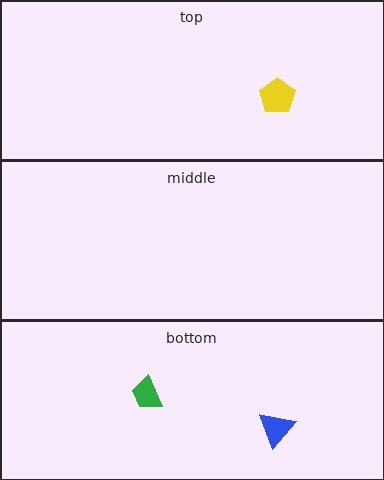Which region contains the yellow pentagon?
The top region.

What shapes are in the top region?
The yellow pentagon.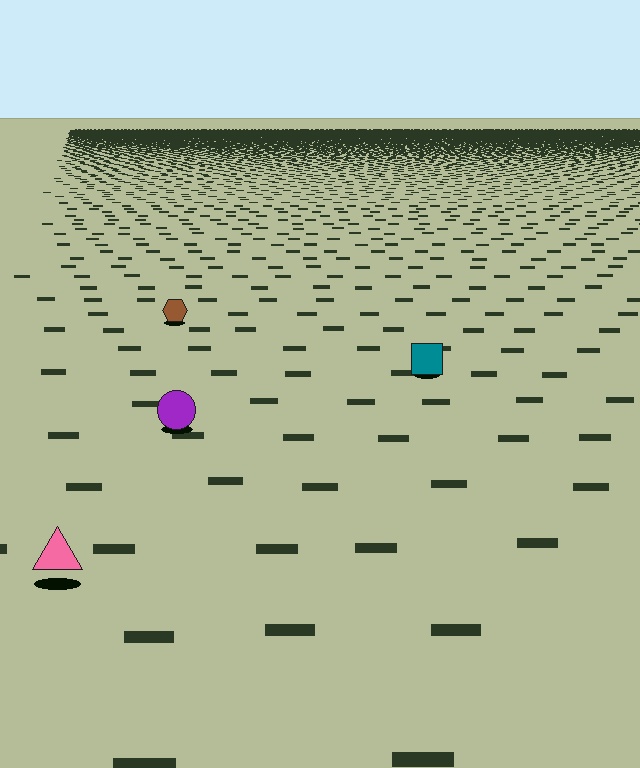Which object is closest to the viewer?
The pink triangle is closest. The texture marks near it are larger and more spread out.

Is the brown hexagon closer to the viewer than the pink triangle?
No. The pink triangle is closer — you can tell from the texture gradient: the ground texture is coarser near it.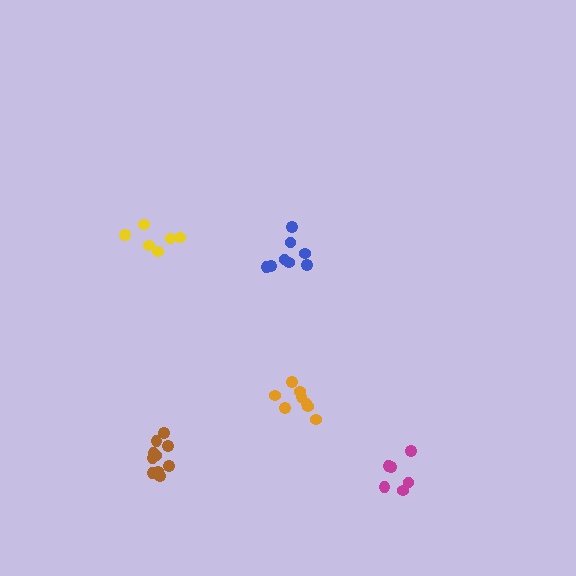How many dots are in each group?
Group 1: 8 dots, Group 2: 6 dots, Group 3: 6 dots, Group 4: 8 dots, Group 5: 11 dots (39 total).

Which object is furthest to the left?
The brown cluster is leftmost.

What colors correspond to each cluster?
The clusters are colored: blue, yellow, magenta, orange, brown.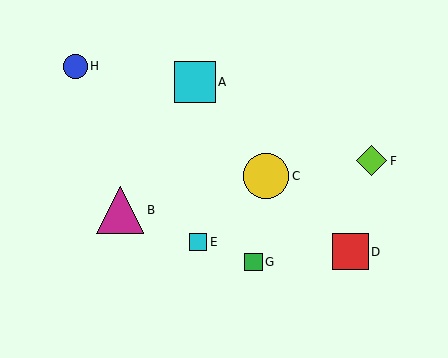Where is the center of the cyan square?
The center of the cyan square is at (198, 242).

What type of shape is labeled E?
Shape E is a cyan square.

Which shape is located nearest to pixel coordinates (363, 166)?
The lime diamond (labeled F) at (372, 161) is nearest to that location.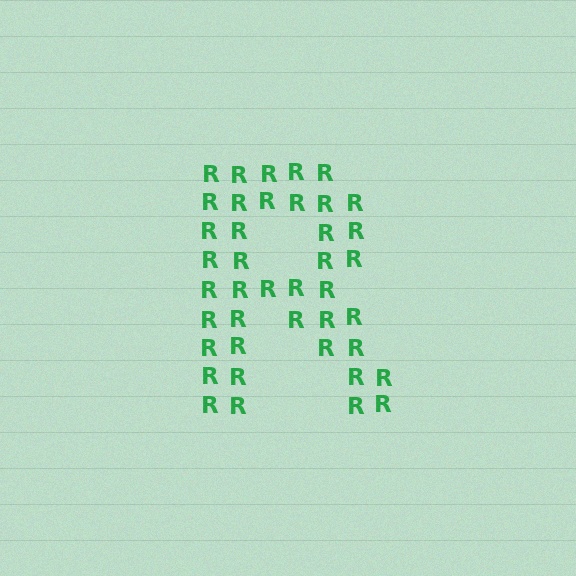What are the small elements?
The small elements are letter R's.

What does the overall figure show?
The overall figure shows the letter R.